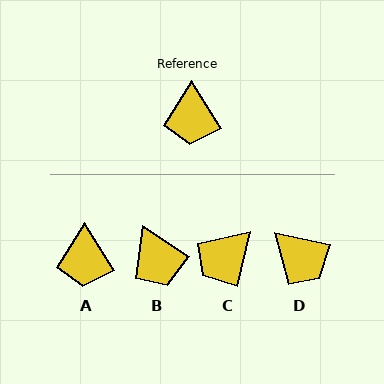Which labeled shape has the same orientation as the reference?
A.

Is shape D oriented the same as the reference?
No, it is off by about 46 degrees.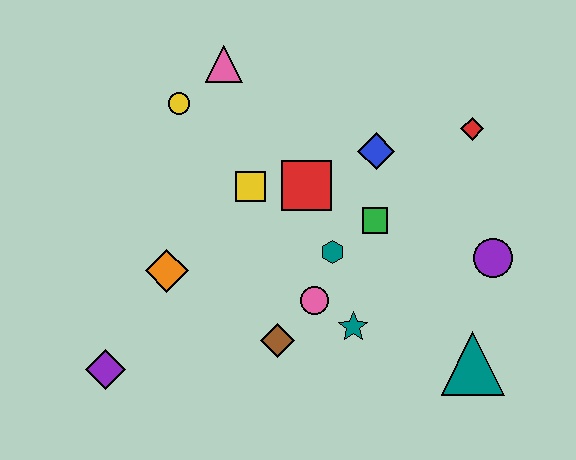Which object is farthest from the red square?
The purple diamond is farthest from the red square.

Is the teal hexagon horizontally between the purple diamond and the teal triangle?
Yes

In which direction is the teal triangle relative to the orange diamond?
The teal triangle is to the right of the orange diamond.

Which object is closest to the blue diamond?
The green square is closest to the blue diamond.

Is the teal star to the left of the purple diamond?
No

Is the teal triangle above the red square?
No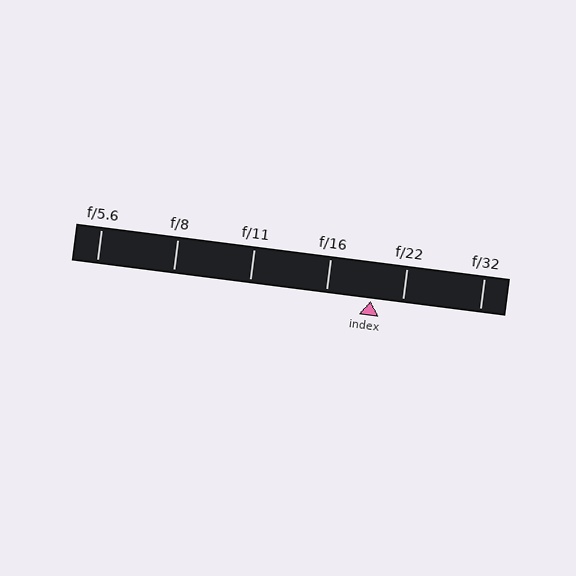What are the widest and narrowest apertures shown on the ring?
The widest aperture shown is f/5.6 and the narrowest is f/32.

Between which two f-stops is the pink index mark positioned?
The index mark is between f/16 and f/22.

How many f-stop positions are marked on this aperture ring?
There are 6 f-stop positions marked.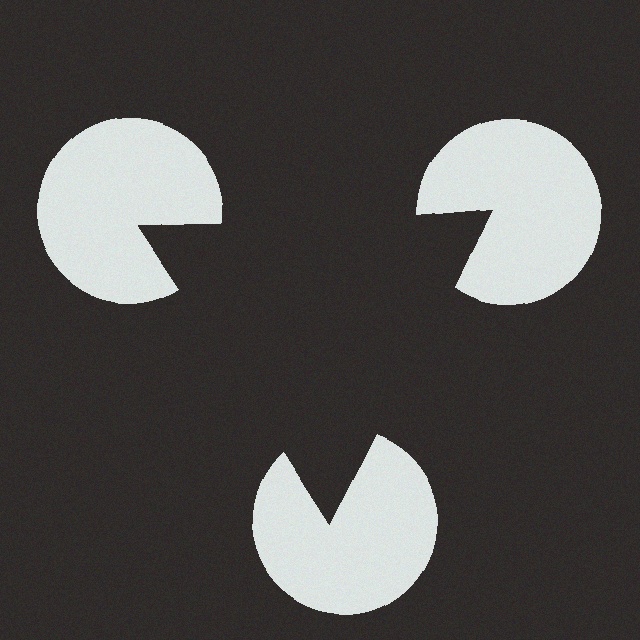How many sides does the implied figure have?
3 sides.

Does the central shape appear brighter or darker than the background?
It typically appears slightly darker than the background, even though no actual brightness change is drawn.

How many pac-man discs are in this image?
There are 3 — one at each vertex of the illusory triangle.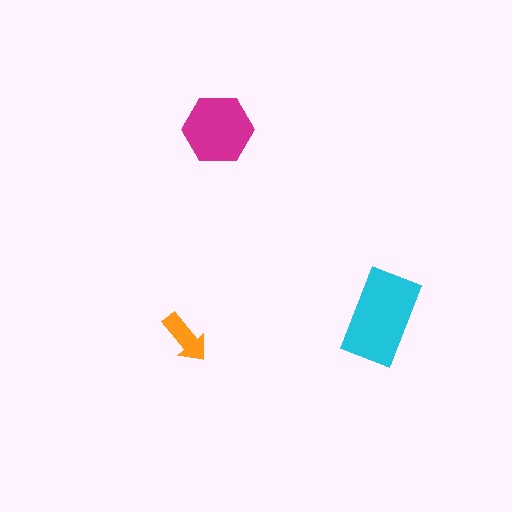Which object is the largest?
The cyan rectangle.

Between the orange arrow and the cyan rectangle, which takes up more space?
The cyan rectangle.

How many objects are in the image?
There are 3 objects in the image.